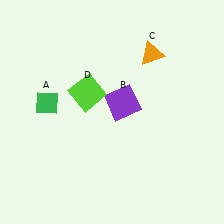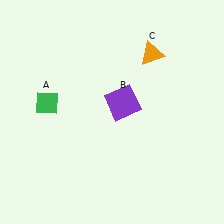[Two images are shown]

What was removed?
The lime square (D) was removed in Image 2.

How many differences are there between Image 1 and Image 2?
There is 1 difference between the two images.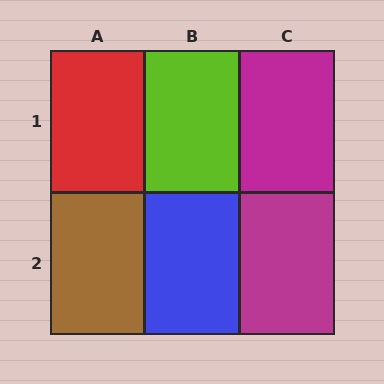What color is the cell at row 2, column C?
Magenta.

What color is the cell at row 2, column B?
Blue.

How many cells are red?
1 cell is red.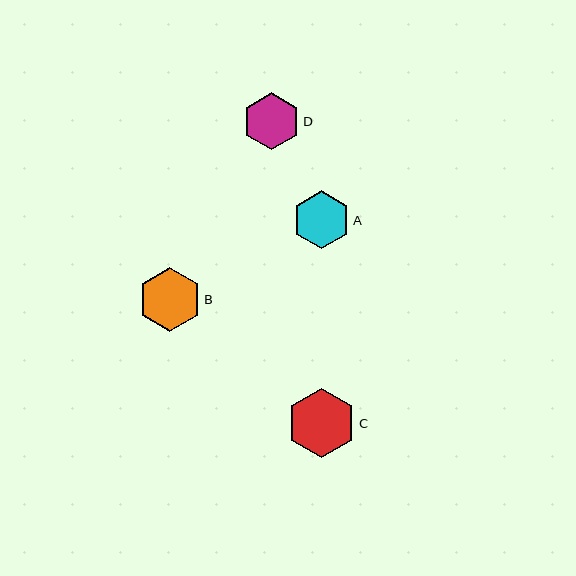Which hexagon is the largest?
Hexagon C is the largest with a size of approximately 69 pixels.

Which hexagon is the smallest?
Hexagon D is the smallest with a size of approximately 57 pixels.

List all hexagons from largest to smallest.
From largest to smallest: C, B, A, D.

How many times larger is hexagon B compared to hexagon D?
Hexagon B is approximately 1.1 times the size of hexagon D.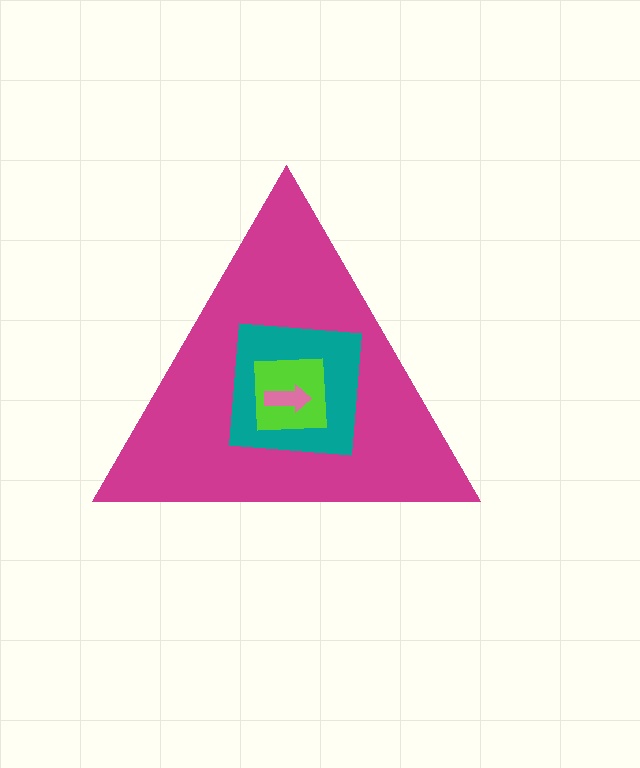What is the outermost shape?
The magenta triangle.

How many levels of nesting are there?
4.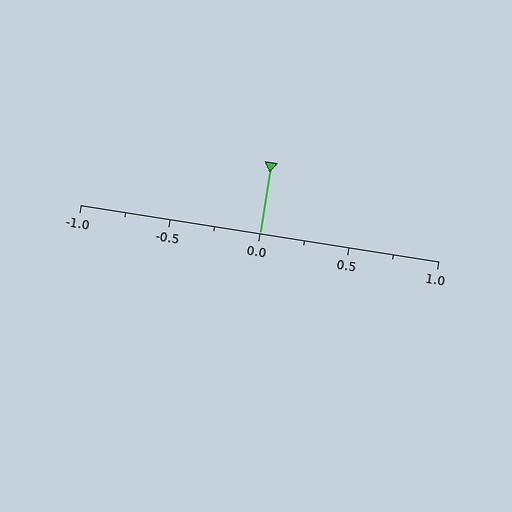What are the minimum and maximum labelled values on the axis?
The axis runs from -1.0 to 1.0.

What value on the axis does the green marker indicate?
The marker indicates approximately 0.